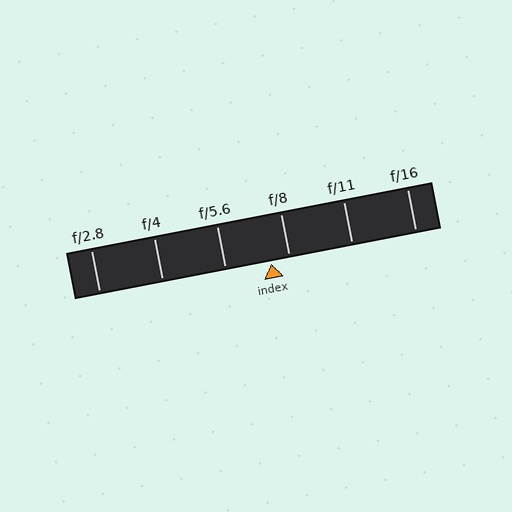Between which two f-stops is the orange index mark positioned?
The index mark is between f/5.6 and f/8.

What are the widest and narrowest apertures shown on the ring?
The widest aperture shown is f/2.8 and the narrowest is f/16.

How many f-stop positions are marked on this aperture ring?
There are 6 f-stop positions marked.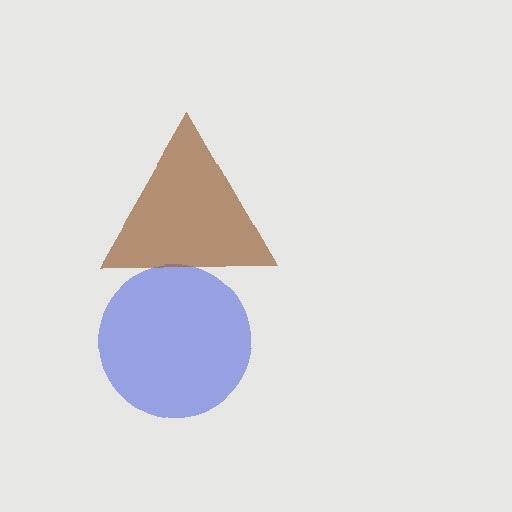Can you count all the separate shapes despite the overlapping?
Yes, there are 2 separate shapes.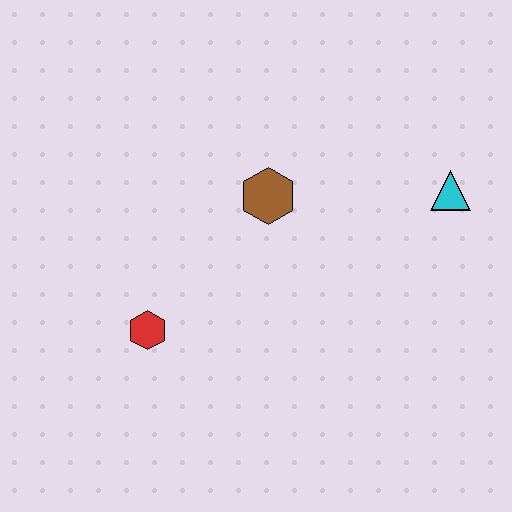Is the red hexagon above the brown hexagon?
No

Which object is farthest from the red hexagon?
The cyan triangle is farthest from the red hexagon.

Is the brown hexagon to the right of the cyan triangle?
No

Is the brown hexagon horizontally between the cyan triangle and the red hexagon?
Yes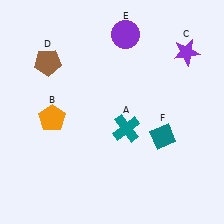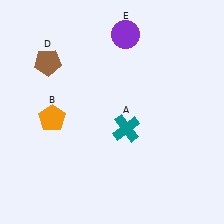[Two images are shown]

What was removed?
The teal diamond (F), the purple star (C) were removed in Image 2.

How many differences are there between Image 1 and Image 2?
There are 2 differences between the two images.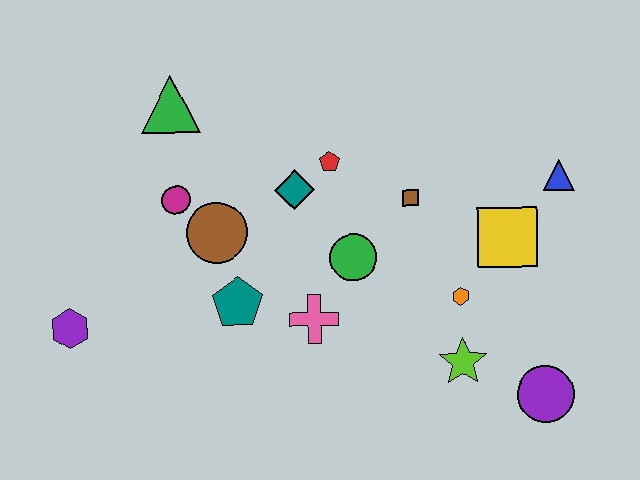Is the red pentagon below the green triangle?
Yes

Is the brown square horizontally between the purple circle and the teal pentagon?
Yes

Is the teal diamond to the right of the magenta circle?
Yes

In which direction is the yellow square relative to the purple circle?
The yellow square is above the purple circle.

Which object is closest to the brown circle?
The magenta circle is closest to the brown circle.